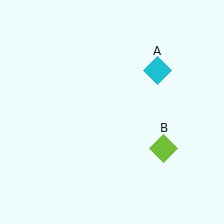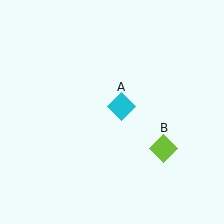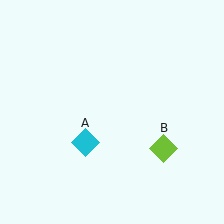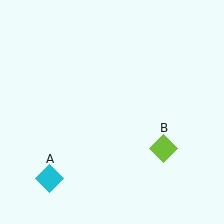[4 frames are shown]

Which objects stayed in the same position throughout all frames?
Lime diamond (object B) remained stationary.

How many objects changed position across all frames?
1 object changed position: cyan diamond (object A).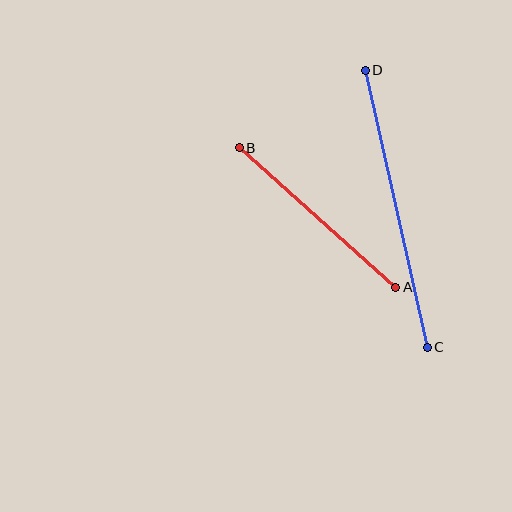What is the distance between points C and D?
The distance is approximately 284 pixels.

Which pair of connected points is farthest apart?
Points C and D are farthest apart.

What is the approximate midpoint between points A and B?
The midpoint is at approximately (318, 218) pixels.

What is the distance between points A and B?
The distance is approximately 210 pixels.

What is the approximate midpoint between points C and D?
The midpoint is at approximately (396, 209) pixels.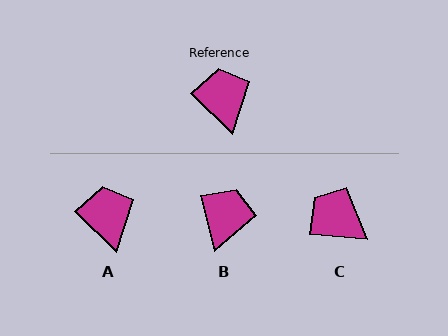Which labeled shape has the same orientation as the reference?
A.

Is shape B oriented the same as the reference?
No, it is off by about 32 degrees.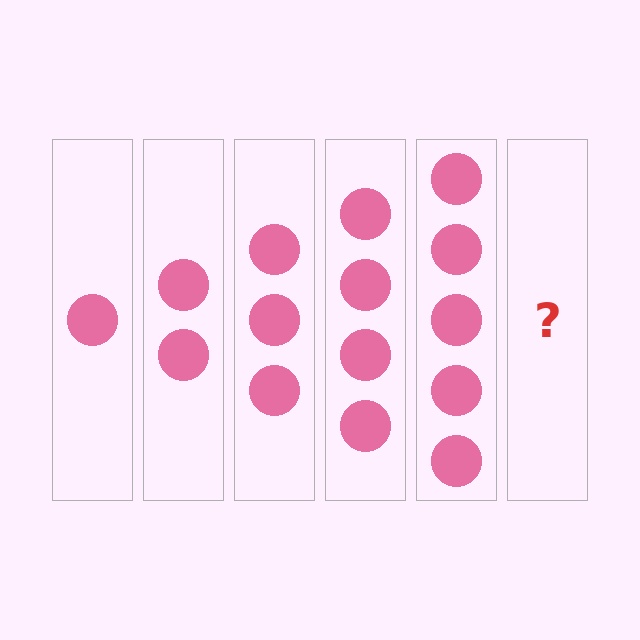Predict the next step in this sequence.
The next step is 6 circles.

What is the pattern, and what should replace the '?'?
The pattern is that each step adds one more circle. The '?' should be 6 circles.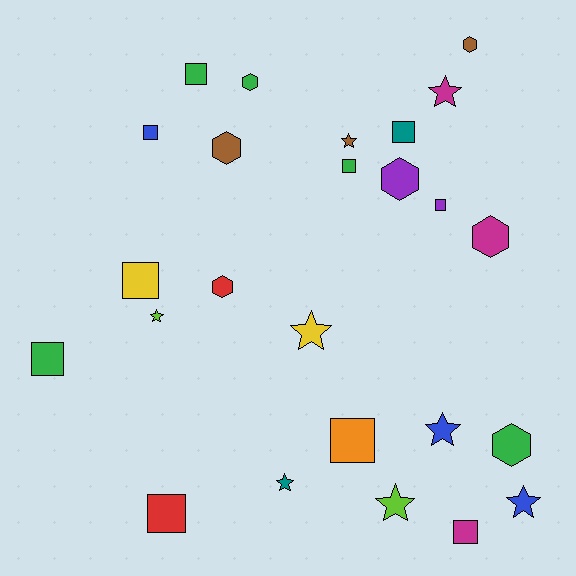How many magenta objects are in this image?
There are 3 magenta objects.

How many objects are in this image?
There are 25 objects.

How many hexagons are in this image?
There are 7 hexagons.